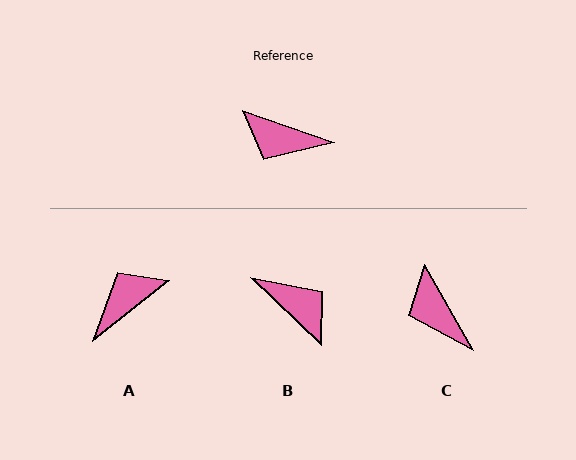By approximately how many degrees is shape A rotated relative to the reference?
Approximately 122 degrees clockwise.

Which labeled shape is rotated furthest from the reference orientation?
B, about 156 degrees away.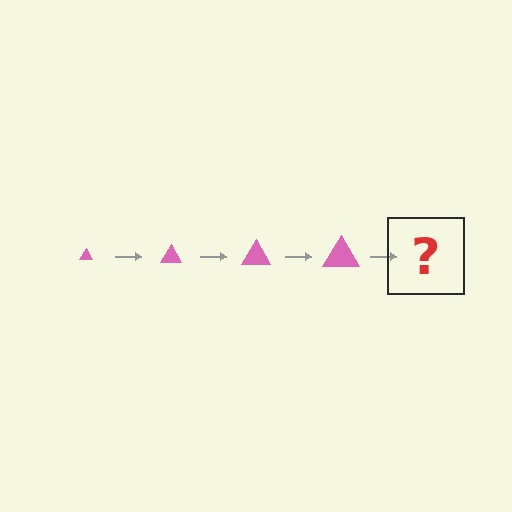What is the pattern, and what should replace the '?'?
The pattern is that the triangle gets progressively larger each step. The '?' should be a pink triangle, larger than the previous one.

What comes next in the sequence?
The next element should be a pink triangle, larger than the previous one.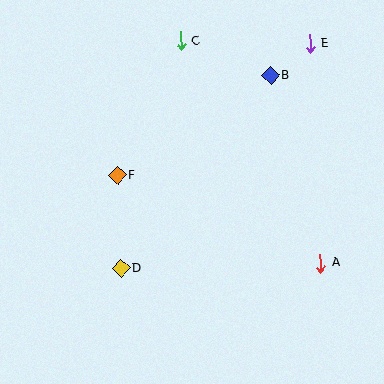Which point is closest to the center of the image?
Point F at (117, 176) is closest to the center.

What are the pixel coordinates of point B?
Point B is at (271, 76).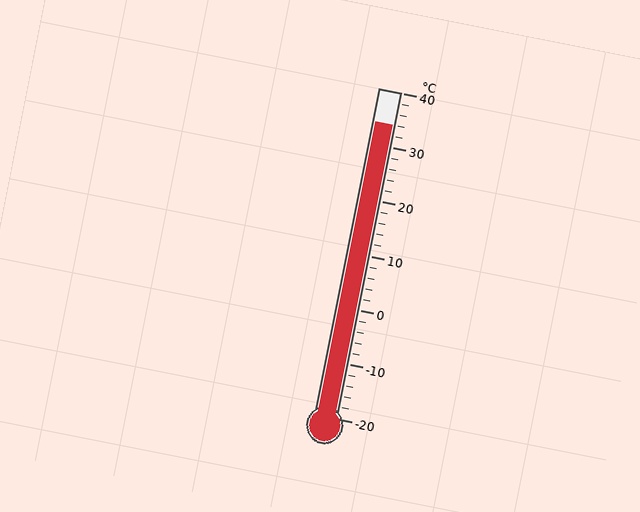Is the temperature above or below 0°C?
The temperature is above 0°C.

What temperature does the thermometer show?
The thermometer shows approximately 34°C.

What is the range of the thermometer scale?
The thermometer scale ranges from -20°C to 40°C.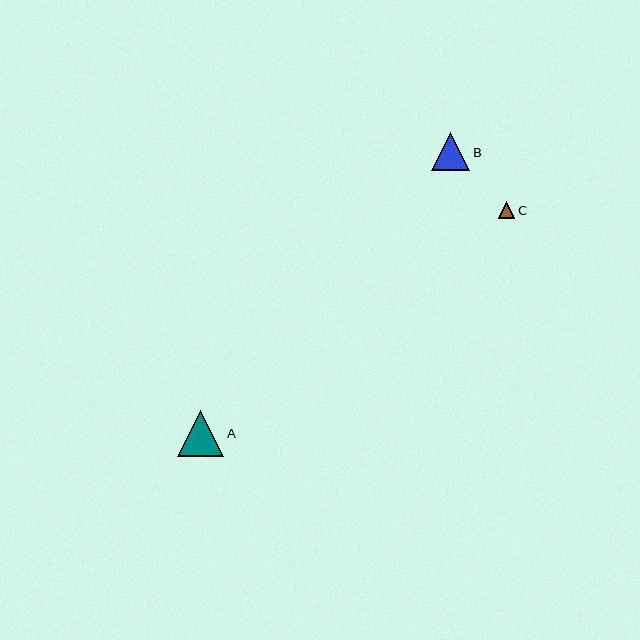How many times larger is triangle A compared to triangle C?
Triangle A is approximately 2.8 times the size of triangle C.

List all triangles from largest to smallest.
From largest to smallest: A, B, C.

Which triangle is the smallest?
Triangle C is the smallest with a size of approximately 16 pixels.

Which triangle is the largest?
Triangle A is the largest with a size of approximately 46 pixels.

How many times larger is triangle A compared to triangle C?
Triangle A is approximately 2.8 times the size of triangle C.